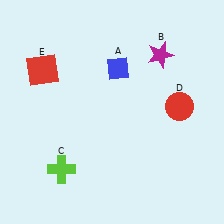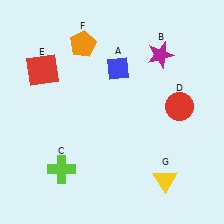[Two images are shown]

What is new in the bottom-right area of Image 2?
A yellow triangle (G) was added in the bottom-right area of Image 2.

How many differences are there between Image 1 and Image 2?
There are 2 differences between the two images.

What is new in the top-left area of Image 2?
An orange pentagon (F) was added in the top-left area of Image 2.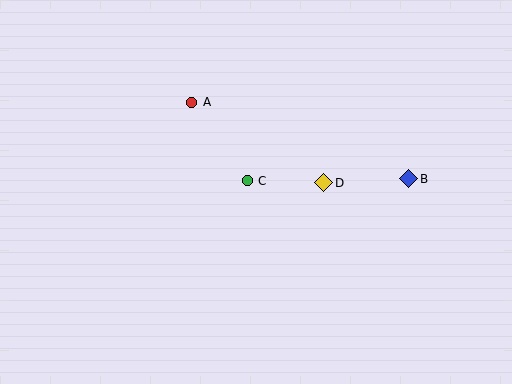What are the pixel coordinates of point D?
Point D is at (324, 183).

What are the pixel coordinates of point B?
Point B is at (409, 179).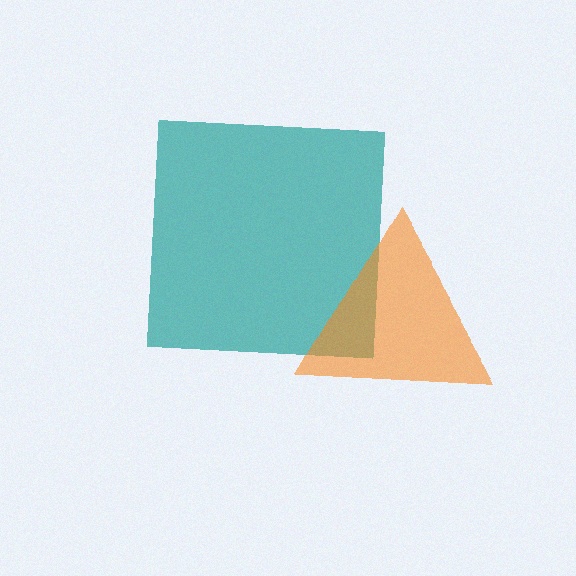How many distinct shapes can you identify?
There are 2 distinct shapes: a teal square, an orange triangle.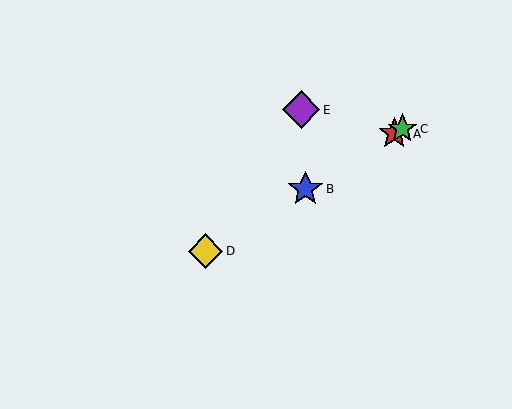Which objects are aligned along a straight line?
Objects A, B, C, D are aligned along a straight line.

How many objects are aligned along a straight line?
4 objects (A, B, C, D) are aligned along a straight line.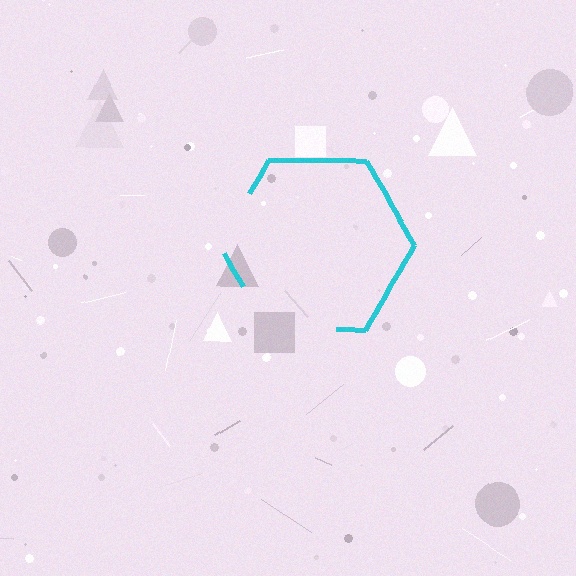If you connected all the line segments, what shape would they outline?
They would outline a hexagon.